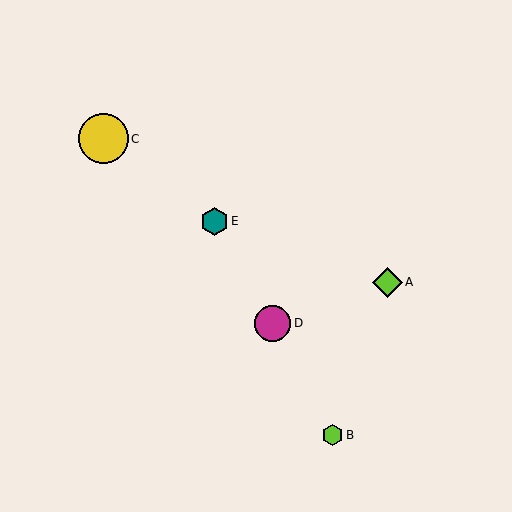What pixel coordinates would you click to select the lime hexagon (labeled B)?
Click at (333, 435) to select the lime hexagon B.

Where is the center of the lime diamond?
The center of the lime diamond is at (387, 282).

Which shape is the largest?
The yellow circle (labeled C) is the largest.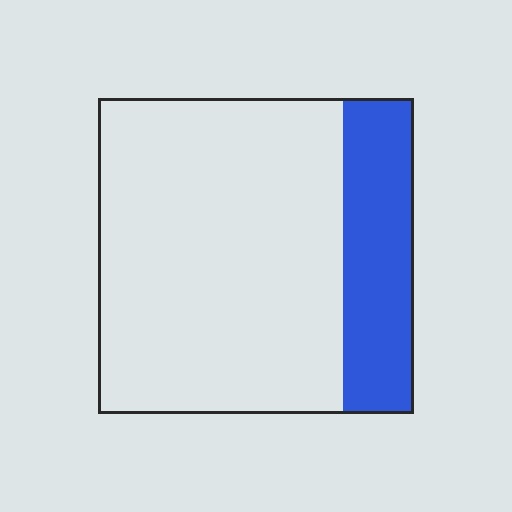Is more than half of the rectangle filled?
No.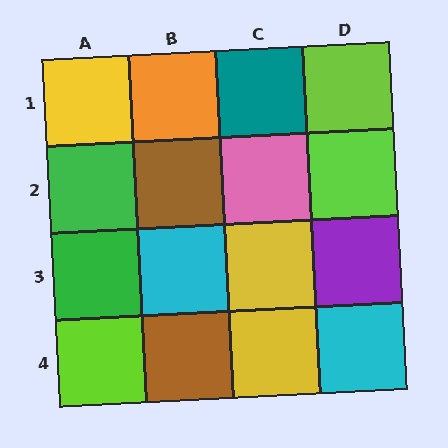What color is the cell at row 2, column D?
Lime.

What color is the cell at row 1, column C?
Teal.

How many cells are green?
2 cells are green.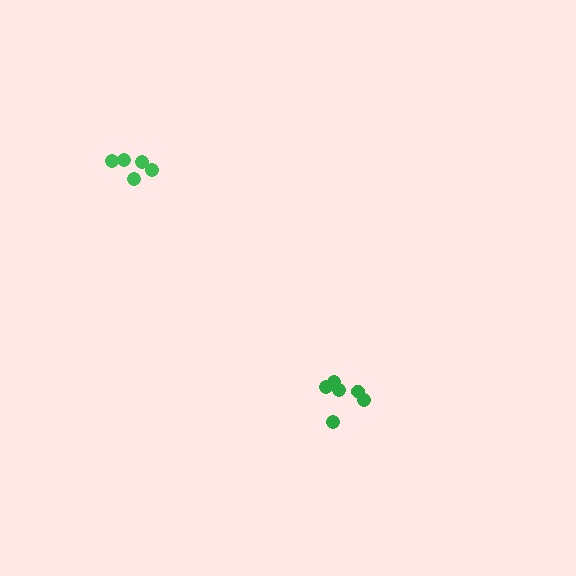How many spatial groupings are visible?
There are 2 spatial groupings.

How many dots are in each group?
Group 1: 6 dots, Group 2: 5 dots (11 total).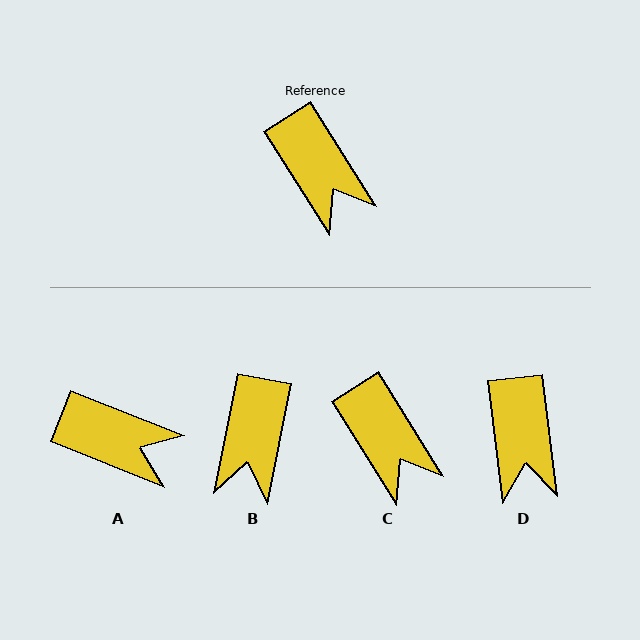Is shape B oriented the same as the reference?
No, it is off by about 44 degrees.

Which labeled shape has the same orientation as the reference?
C.